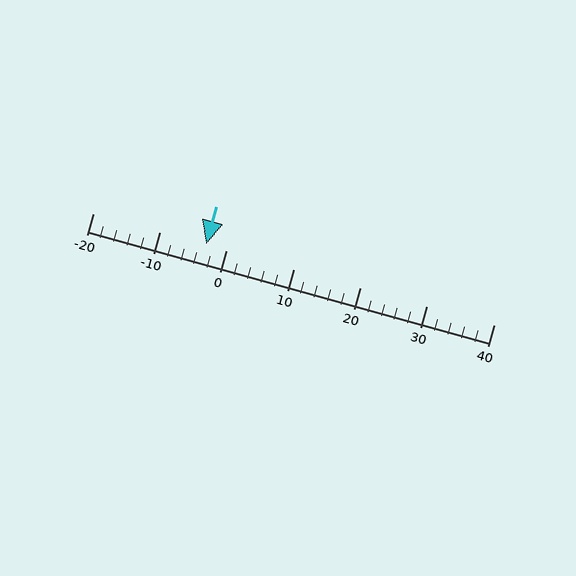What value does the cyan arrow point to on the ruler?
The cyan arrow points to approximately -3.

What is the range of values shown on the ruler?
The ruler shows values from -20 to 40.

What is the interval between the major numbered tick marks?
The major tick marks are spaced 10 units apart.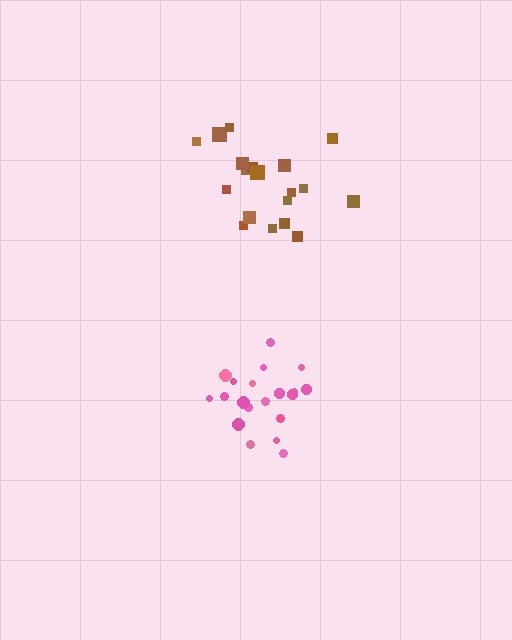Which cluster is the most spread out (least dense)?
Brown.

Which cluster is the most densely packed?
Pink.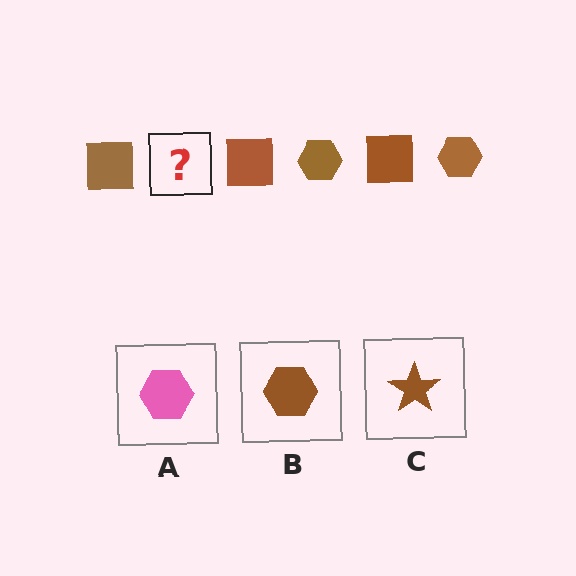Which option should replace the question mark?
Option B.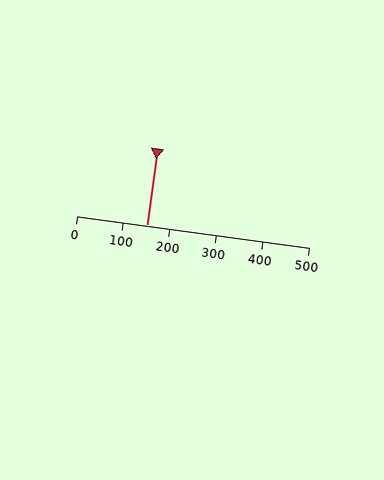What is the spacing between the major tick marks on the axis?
The major ticks are spaced 100 apart.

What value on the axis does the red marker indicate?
The marker indicates approximately 150.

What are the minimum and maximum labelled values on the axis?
The axis runs from 0 to 500.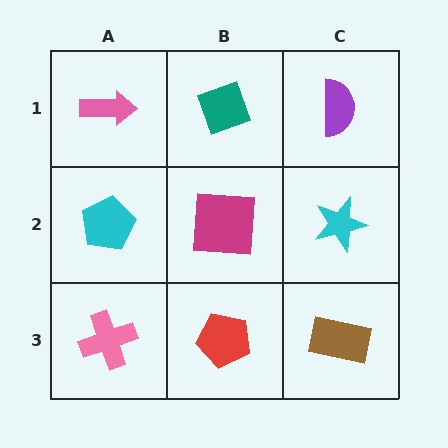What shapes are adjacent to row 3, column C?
A cyan star (row 2, column C), a red pentagon (row 3, column B).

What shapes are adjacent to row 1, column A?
A cyan pentagon (row 2, column A), a teal diamond (row 1, column B).